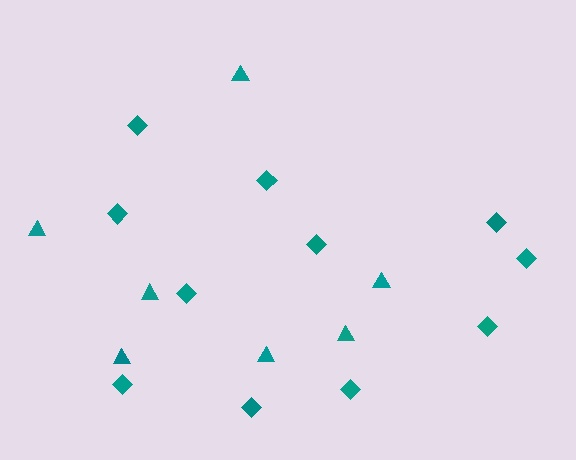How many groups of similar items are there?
There are 2 groups: one group of triangles (7) and one group of diamonds (11).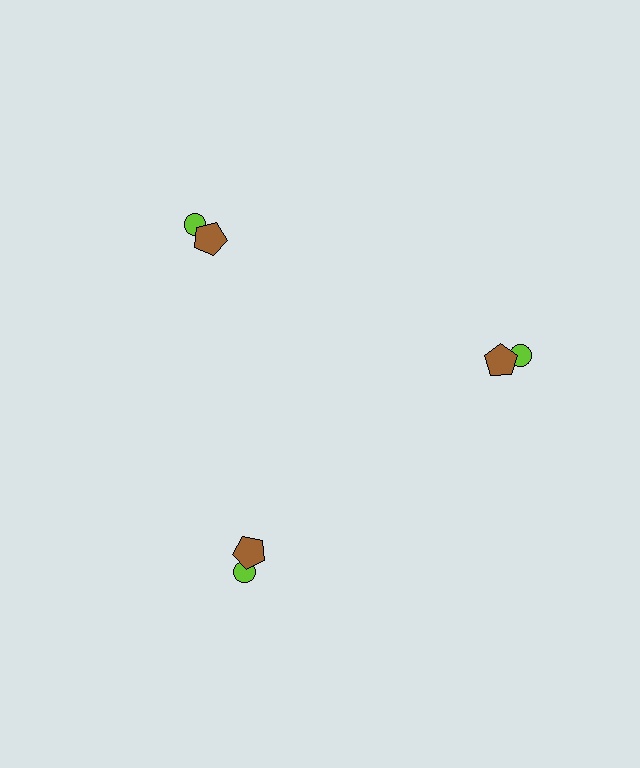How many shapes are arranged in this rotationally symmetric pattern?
There are 6 shapes, arranged in 3 groups of 2.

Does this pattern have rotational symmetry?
Yes, this pattern has 3-fold rotational symmetry. It looks the same after rotating 120 degrees around the center.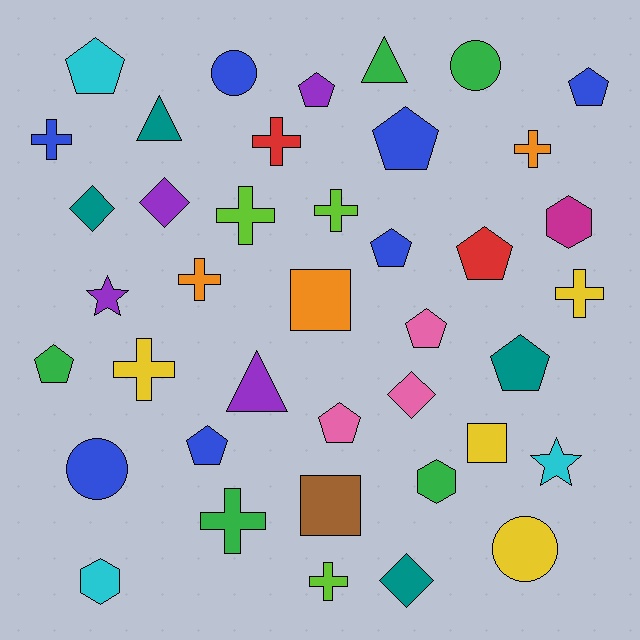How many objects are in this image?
There are 40 objects.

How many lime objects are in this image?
There are 3 lime objects.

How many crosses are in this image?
There are 10 crosses.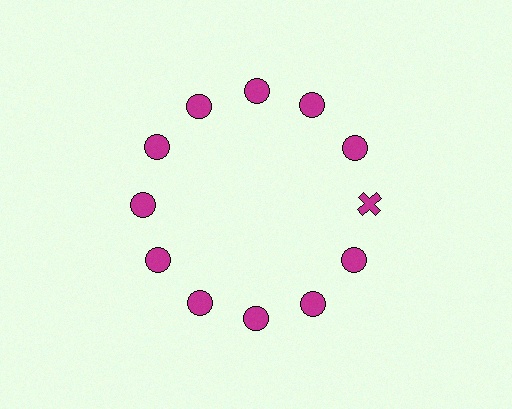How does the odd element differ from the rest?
It has a different shape: cross instead of circle.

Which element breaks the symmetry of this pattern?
The magenta cross at roughly the 3 o'clock position breaks the symmetry. All other shapes are magenta circles.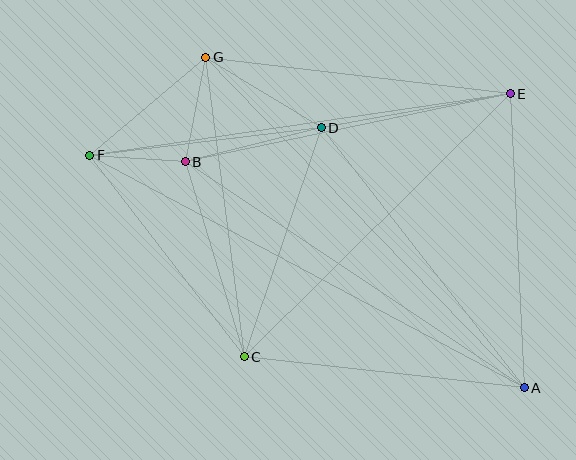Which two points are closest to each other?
Points B and F are closest to each other.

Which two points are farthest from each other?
Points A and F are farthest from each other.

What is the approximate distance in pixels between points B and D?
The distance between B and D is approximately 140 pixels.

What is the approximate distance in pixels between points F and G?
The distance between F and G is approximately 152 pixels.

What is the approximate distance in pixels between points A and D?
The distance between A and D is approximately 330 pixels.